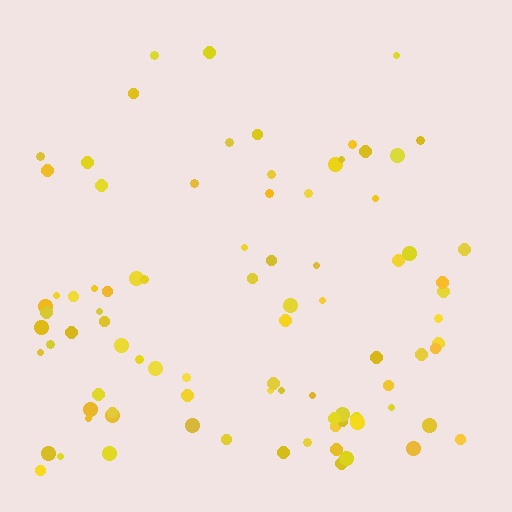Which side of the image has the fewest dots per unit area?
The top.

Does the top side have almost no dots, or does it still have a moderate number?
Still a moderate number, just noticeably fewer than the bottom.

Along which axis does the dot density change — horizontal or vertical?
Vertical.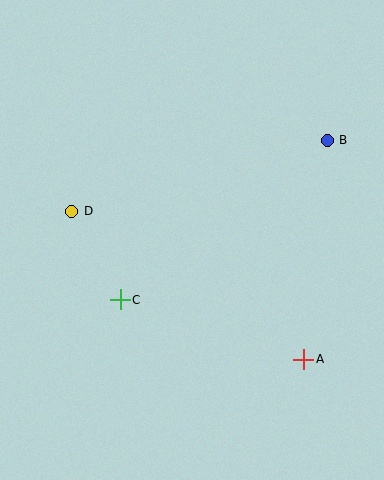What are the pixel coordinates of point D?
Point D is at (72, 211).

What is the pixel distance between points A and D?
The distance between A and D is 275 pixels.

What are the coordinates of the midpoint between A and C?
The midpoint between A and C is at (212, 330).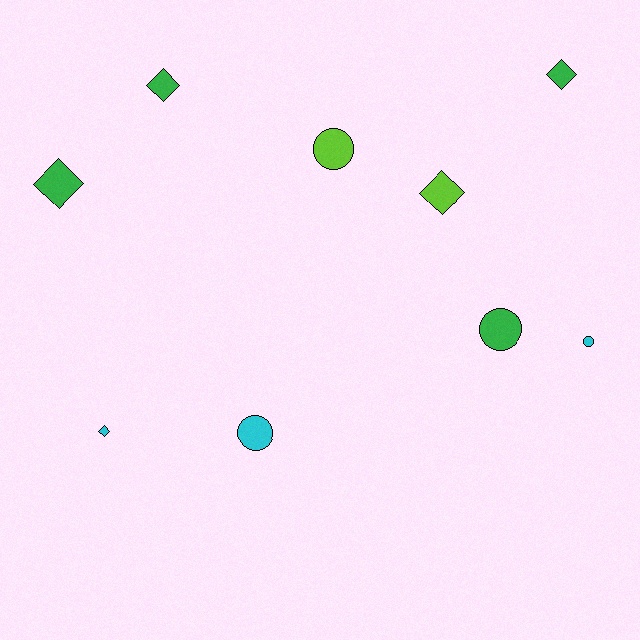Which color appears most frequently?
Green, with 4 objects.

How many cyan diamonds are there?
There is 1 cyan diamond.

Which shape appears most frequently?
Diamond, with 5 objects.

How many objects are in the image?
There are 9 objects.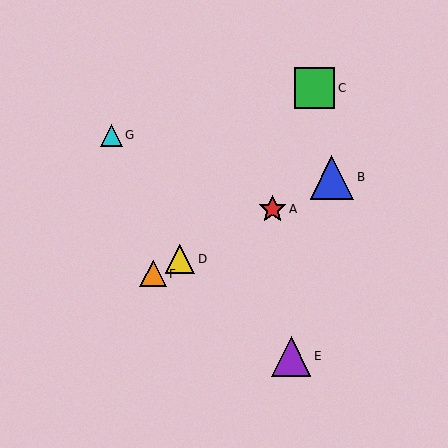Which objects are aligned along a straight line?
Objects A, B, D, F are aligned along a straight line.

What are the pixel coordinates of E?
Object E is at (291, 356).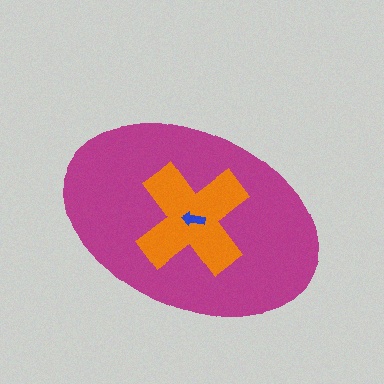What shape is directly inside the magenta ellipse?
The orange cross.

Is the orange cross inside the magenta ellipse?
Yes.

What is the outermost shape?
The magenta ellipse.